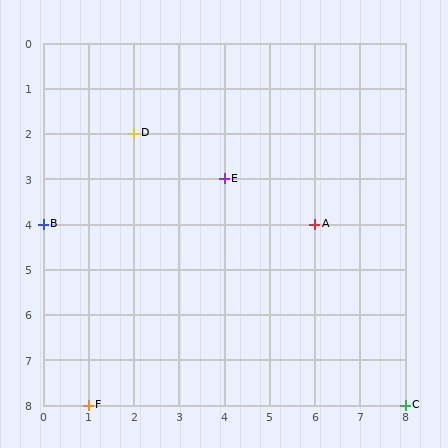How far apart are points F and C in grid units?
Points F and C are 7 columns apart.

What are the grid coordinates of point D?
Point D is at grid coordinates (2, 2).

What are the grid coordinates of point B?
Point B is at grid coordinates (0, 4).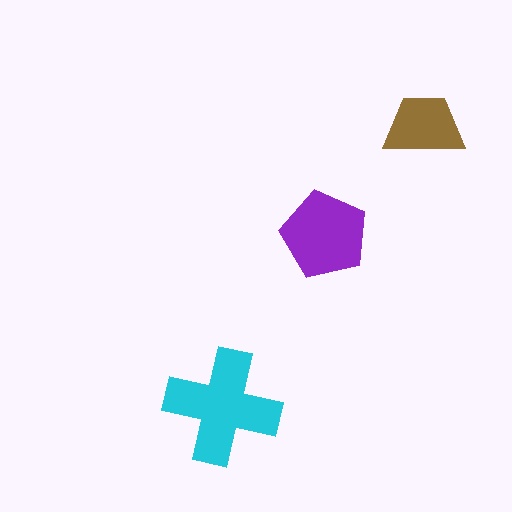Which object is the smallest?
The brown trapezoid.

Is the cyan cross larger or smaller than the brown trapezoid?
Larger.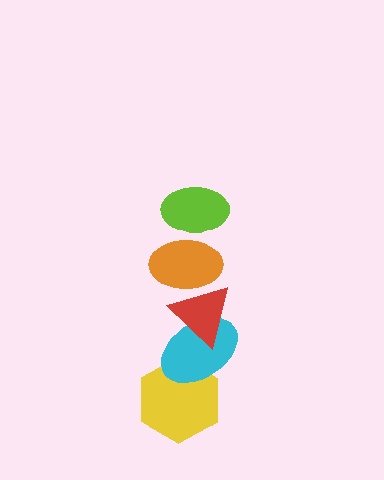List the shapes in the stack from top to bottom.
From top to bottom: the lime ellipse, the orange ellipse, the red triangle, the cyan ellipse, the yellow hexagon.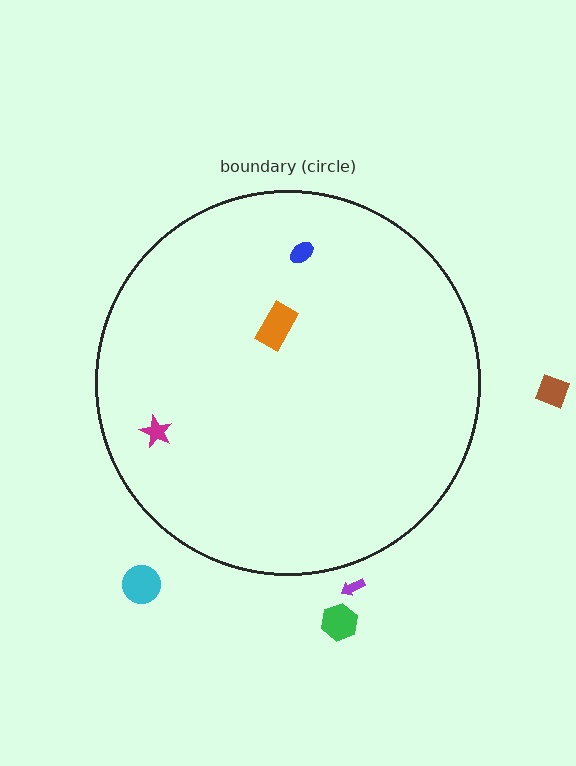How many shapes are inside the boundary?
3 inside, 4 outside.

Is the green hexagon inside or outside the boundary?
Outside.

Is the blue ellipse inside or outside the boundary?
Inside.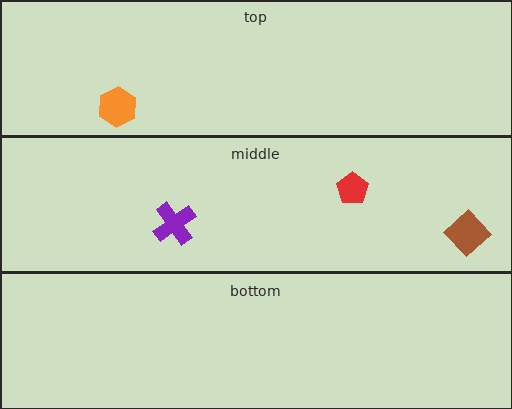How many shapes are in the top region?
1.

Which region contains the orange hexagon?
The top region.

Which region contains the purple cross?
The middle region.